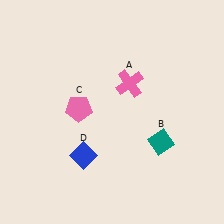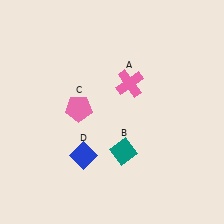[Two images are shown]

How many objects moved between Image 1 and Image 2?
1 object moved between the two images.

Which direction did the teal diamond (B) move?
The teal diamond (B) moved left.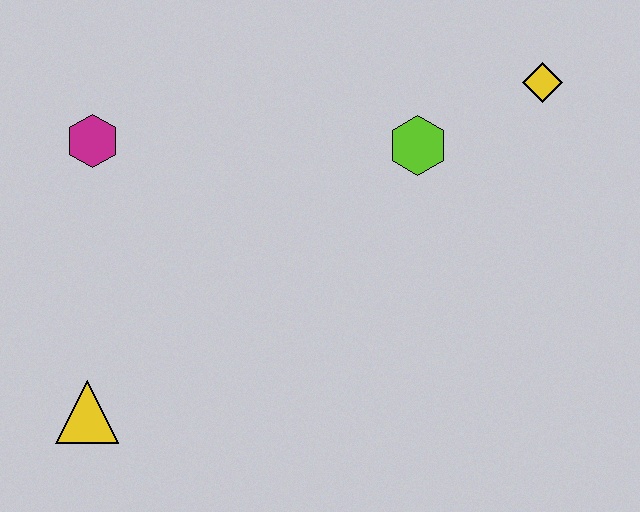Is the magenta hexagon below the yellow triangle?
No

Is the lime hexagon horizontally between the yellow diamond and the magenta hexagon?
Yes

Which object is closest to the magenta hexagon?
The yellow triangle is closest to the magenta hexagon.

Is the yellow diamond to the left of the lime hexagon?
No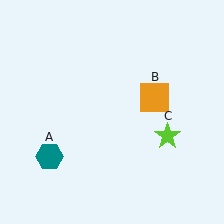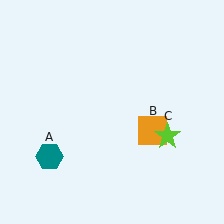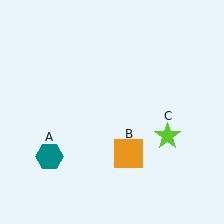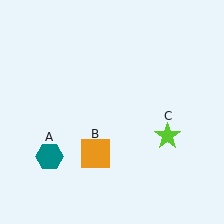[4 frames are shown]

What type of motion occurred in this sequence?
The orange square (object B) rotated clockwise around the center of the scene.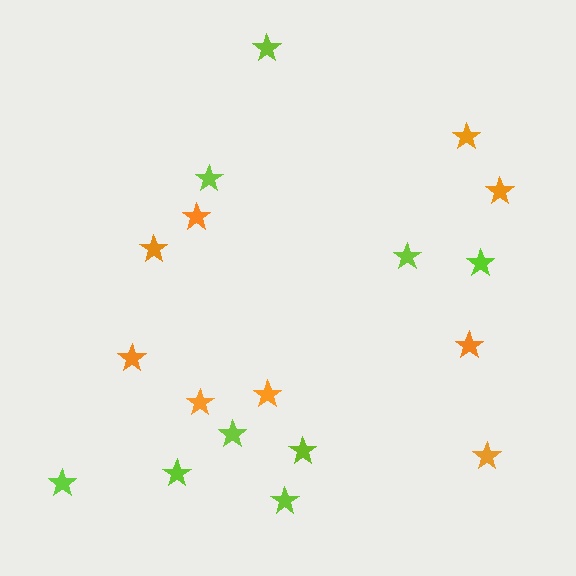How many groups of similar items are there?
There are 2 groups: one group of lime stars (9) and one group of orange stars (9).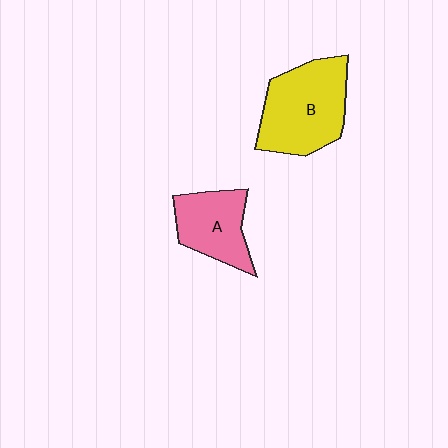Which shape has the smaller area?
Shape A (pink).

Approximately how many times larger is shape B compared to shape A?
Approximately 1.5 times.